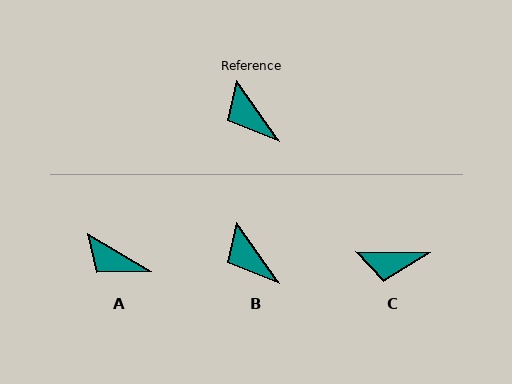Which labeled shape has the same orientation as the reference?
B.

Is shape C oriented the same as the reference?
No, it is off by about 54 degrees.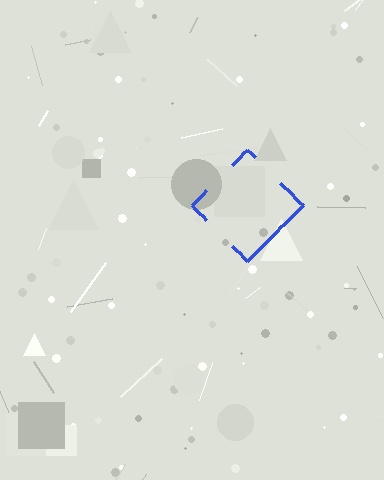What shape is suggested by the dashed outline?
The dashed outline suggests a diamond.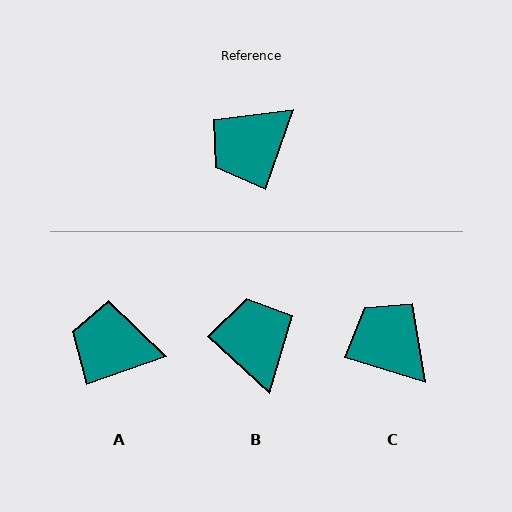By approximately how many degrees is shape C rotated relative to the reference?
Approximately 88 degrees clockwise.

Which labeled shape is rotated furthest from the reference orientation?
B, about 113 degrees away.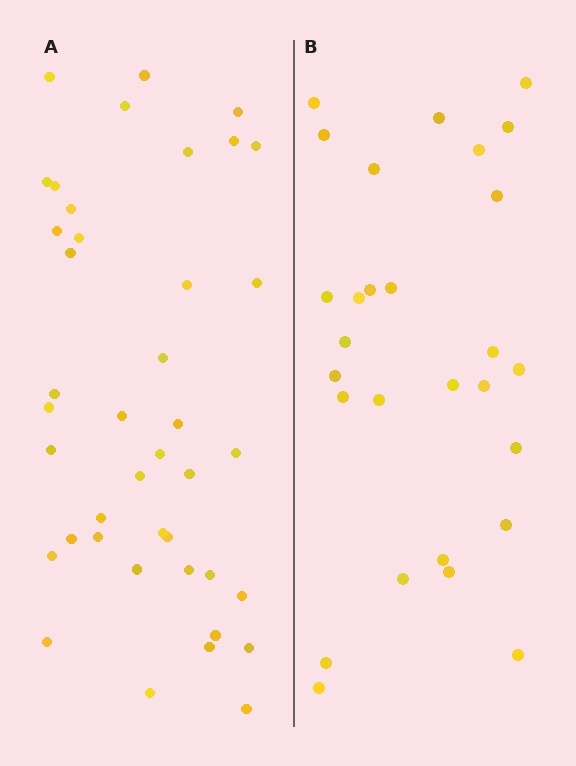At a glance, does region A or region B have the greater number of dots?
Region A (the left region) has more dots.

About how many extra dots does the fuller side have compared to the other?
Region A has approximately 15 more dots than region B.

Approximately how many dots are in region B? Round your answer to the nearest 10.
About 30 dots. (The exact count is 28, which rounds to 30.)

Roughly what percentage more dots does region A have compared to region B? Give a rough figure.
About 45% more.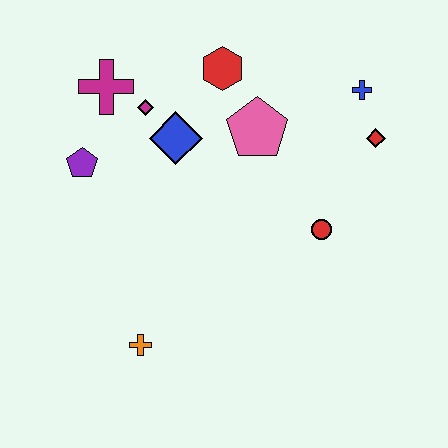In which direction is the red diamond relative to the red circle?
The red diamond is above the red circle.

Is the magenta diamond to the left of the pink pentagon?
Yes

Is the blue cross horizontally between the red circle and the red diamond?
Yes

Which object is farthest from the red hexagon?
The orange cross is farthest from the red hexagon.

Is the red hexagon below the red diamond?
No